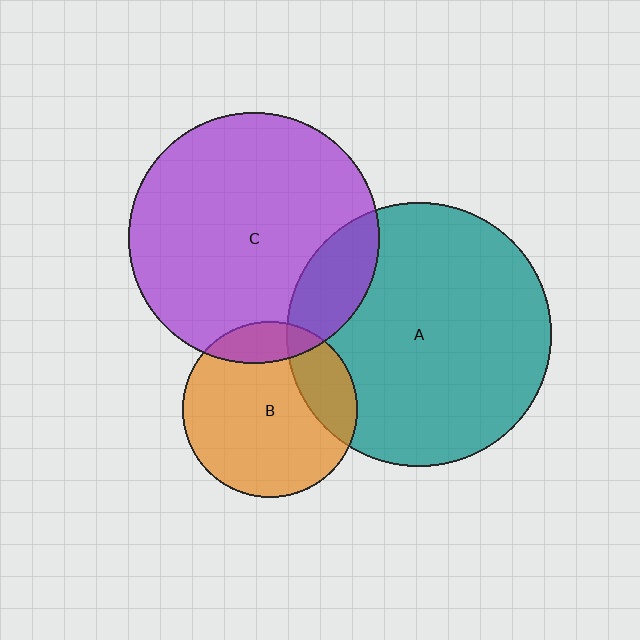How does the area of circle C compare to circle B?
Approximately 2.0 times.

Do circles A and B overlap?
Yes.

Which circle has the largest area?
Circle A (teal).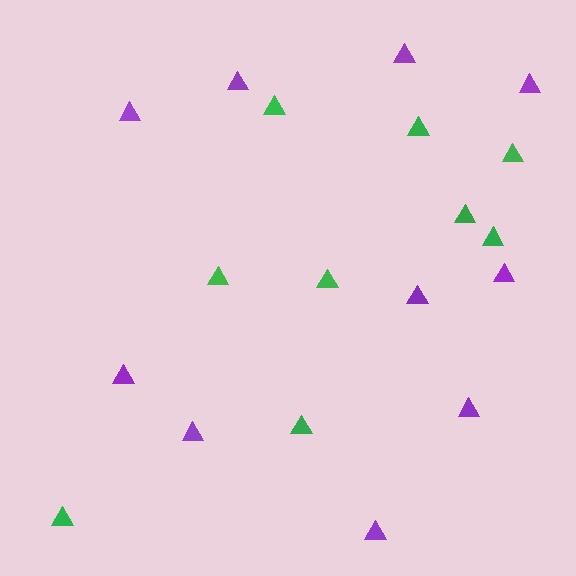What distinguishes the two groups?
There are 2 groups: one group of purple triangles (10) and one group of green triangles (9).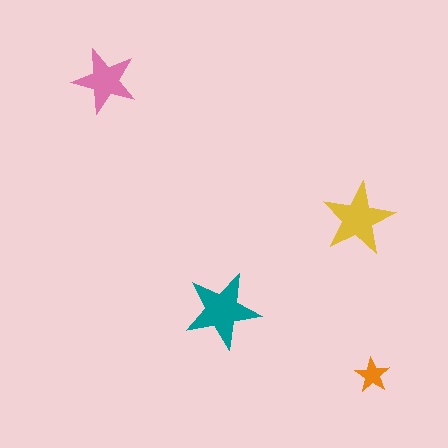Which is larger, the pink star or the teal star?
The teal one.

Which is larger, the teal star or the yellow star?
The teal one.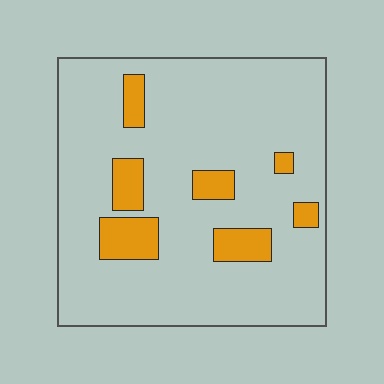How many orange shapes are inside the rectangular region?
7.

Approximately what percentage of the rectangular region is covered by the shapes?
Approximately 15%.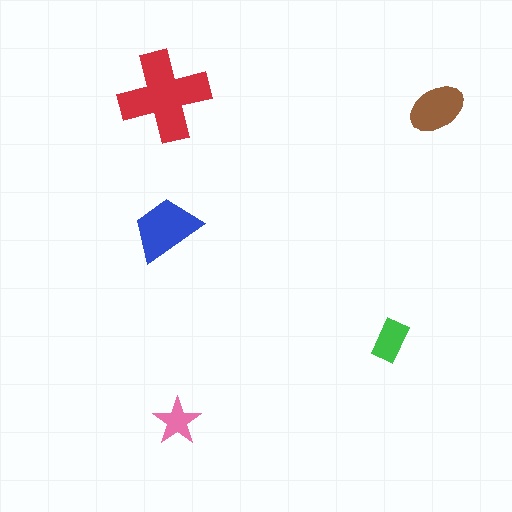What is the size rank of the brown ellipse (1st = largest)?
3rd.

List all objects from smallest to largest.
The pink star, the green rectangle, the brown ellipse, the blue trapezoid, the red cross.